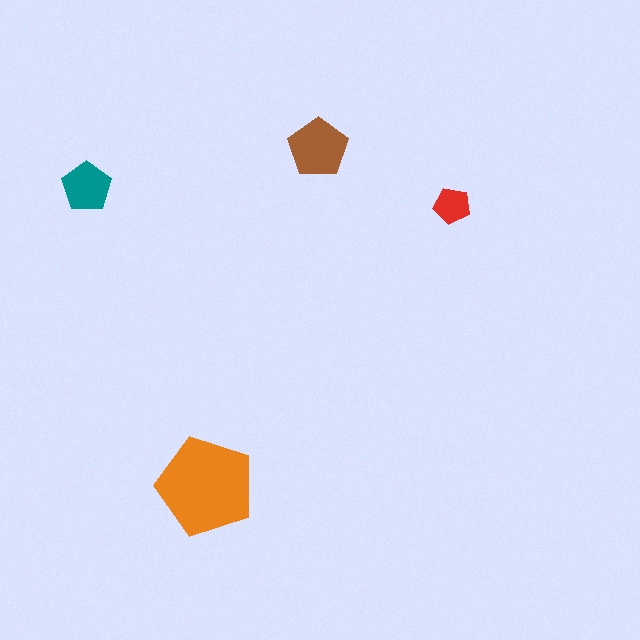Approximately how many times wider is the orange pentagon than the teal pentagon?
About 2 times wider.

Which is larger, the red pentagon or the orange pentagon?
The orange one.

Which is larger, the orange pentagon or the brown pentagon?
The orange one.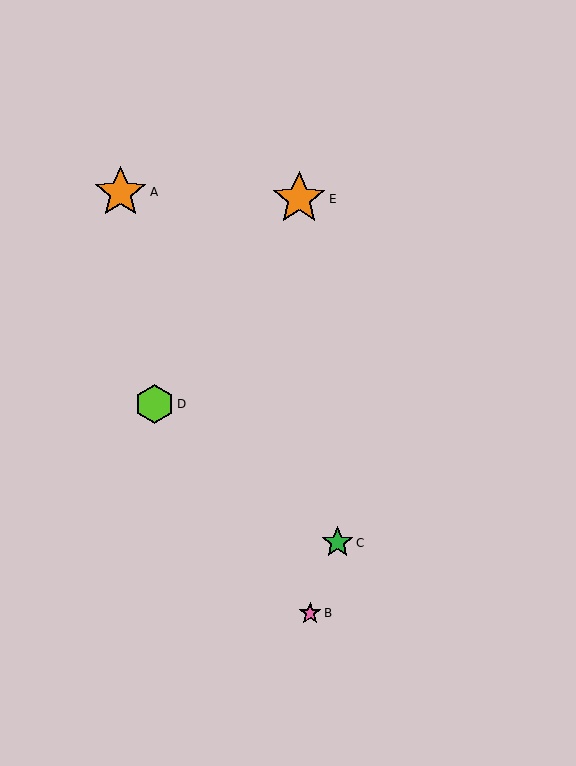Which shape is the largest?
The orange star (labeled E) is the largest.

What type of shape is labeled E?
Shape E is an orange star.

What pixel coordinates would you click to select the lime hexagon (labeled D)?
Click at (155, 404) to select the lime hexagon D.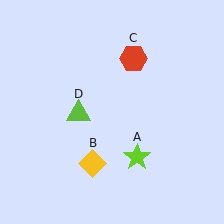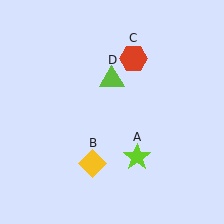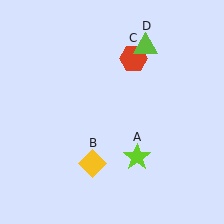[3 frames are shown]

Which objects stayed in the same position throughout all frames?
Lime star (object A) and yellow diamond (object B) and red hexagon (object C) remained stationary.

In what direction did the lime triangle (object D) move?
The lime triangle (object D) moved up and to the right.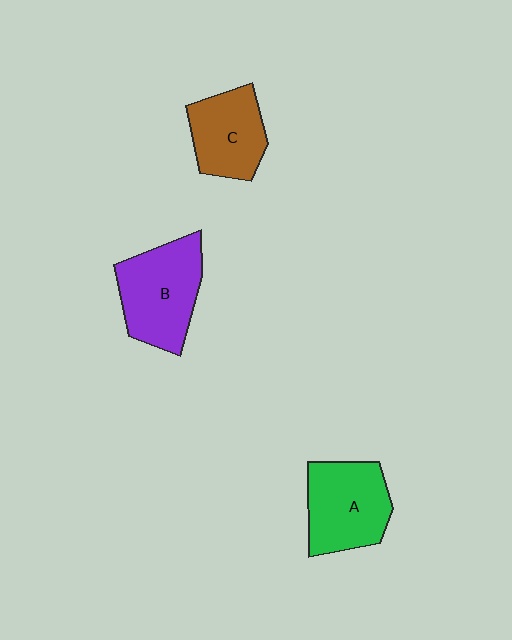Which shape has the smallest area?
Shape C (brown).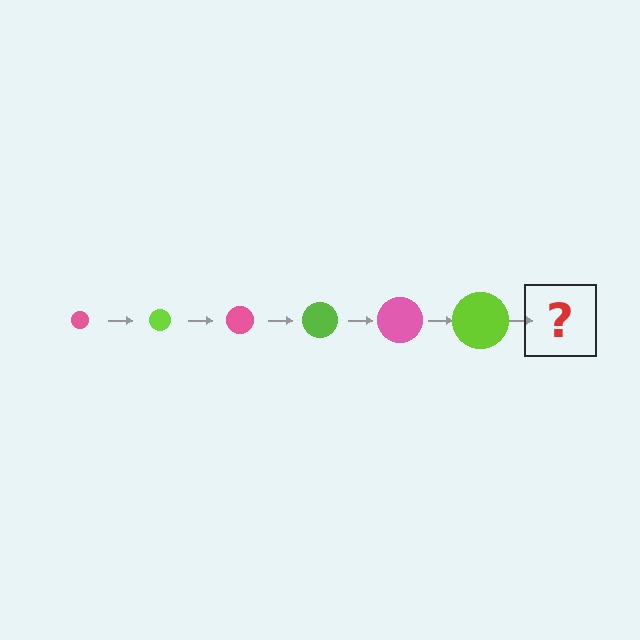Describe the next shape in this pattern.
It should be a pink circle, larger than the previous one.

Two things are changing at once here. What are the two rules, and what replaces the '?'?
The two rules are that the circle grows larger each step and the color cycles through pink and lime. The '?' should be a pink circle, larger than the previous one.